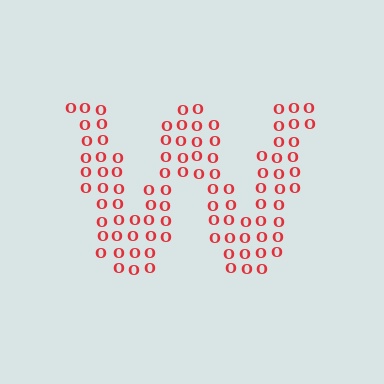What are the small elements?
The small elements are letter O's.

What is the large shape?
The large shape is the letter W.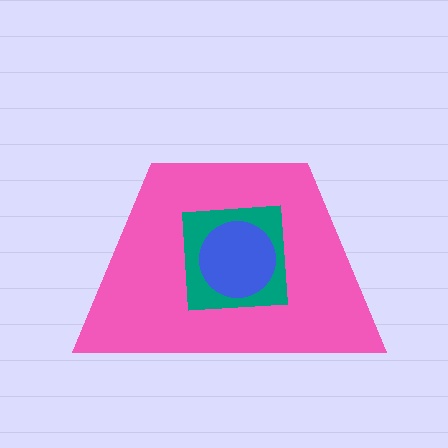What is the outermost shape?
The pink trapezoid.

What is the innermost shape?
The blue circle.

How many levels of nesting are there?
3.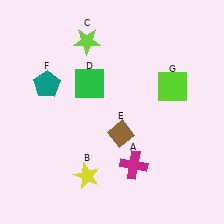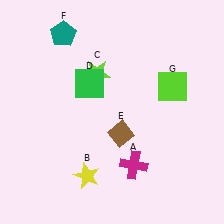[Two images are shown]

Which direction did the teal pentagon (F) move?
The teal pentagon (F) moved up.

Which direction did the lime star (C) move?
The lime star (C) moved down.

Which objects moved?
The objects that moved are: the lime star (C), the teal pentagon (F).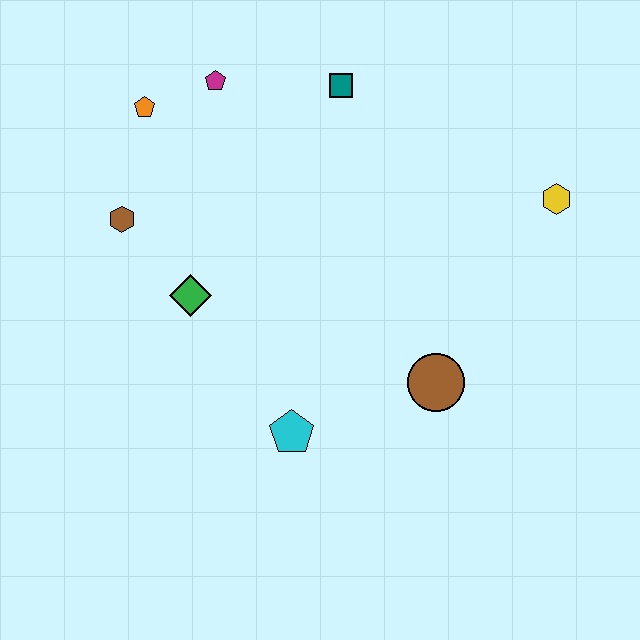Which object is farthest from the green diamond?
The yellow hexagon is farthest from the green diamond.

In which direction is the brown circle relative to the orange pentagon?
The brown circle is to the right of the orange pentagon.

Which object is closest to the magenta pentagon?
The orange pentagon is closest to the magenta pentagon.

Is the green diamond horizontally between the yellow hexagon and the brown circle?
No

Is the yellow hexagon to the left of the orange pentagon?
No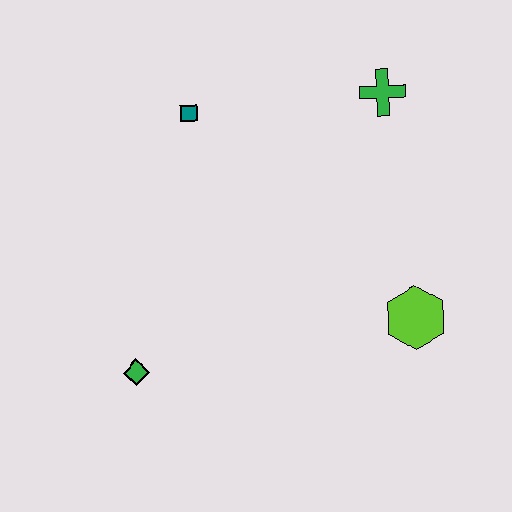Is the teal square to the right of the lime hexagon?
No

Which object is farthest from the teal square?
The lime hexagon is farthest from the teal square.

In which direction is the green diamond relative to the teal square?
The green diamond is below the teal square.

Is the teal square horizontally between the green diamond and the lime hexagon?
Yes